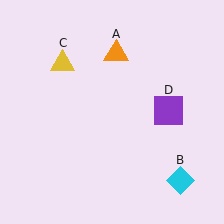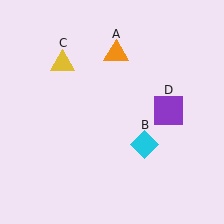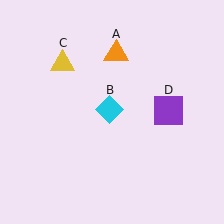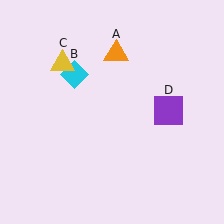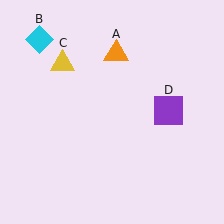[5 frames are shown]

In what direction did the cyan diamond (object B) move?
The cyan diamond (object B) moved up and to the left.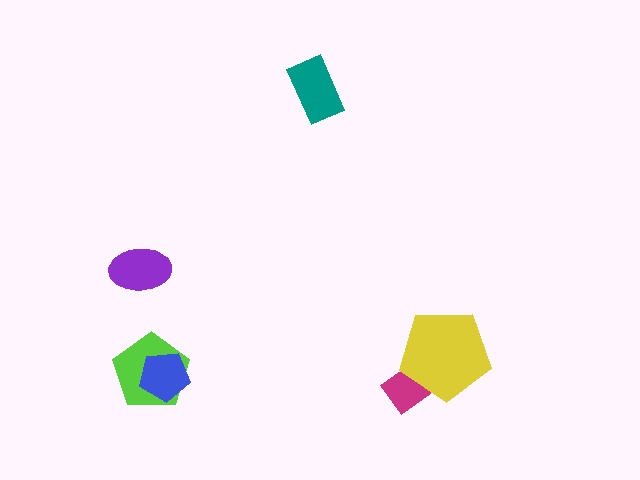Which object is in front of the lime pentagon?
The blue pentagon is in front of the lime pentagon.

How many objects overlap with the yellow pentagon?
1 object overlaps with the yellow pentagon.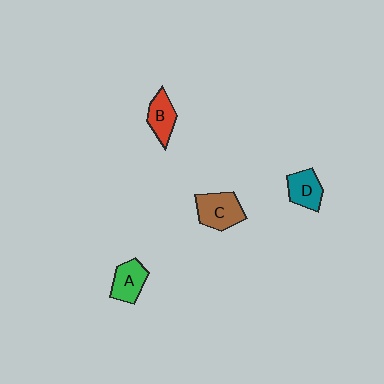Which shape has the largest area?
Shape C (brown).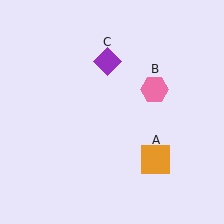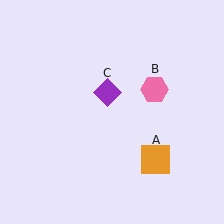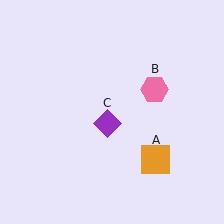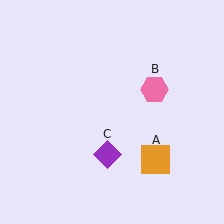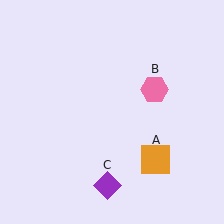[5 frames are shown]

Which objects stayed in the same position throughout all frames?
Orange square (object A) and pink hexagon (object B) remained stationary.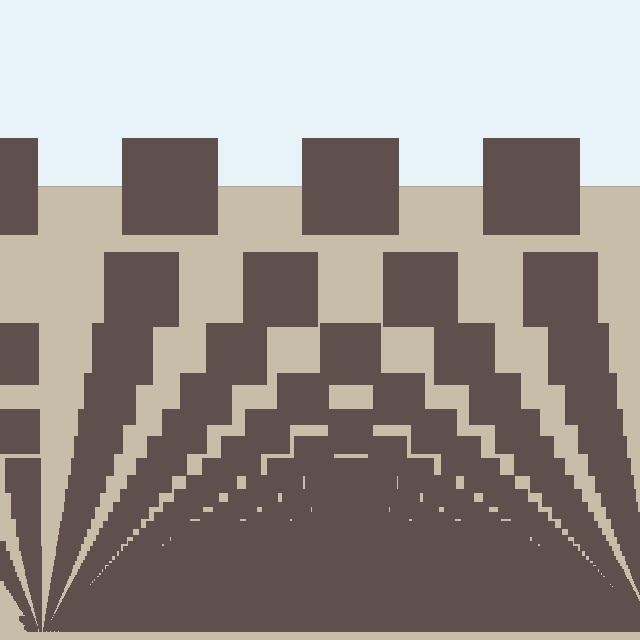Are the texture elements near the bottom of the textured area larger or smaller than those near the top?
Smaller. The gradient is inverted — elements near the bottom are smaller and denser.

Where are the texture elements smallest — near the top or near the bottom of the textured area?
Near the bottom.